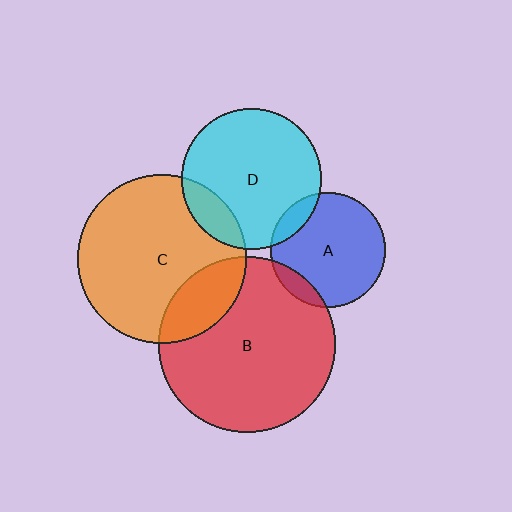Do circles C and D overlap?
Yes.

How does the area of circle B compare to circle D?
Approximately 1.6 times.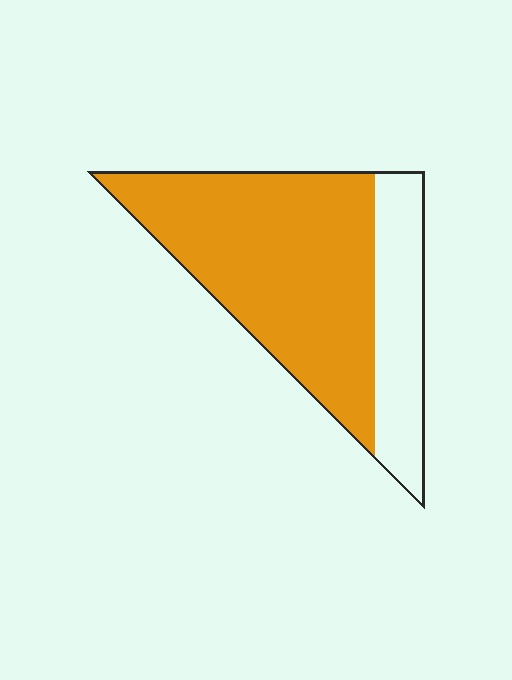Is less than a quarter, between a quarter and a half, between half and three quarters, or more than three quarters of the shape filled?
Between half and three quarters.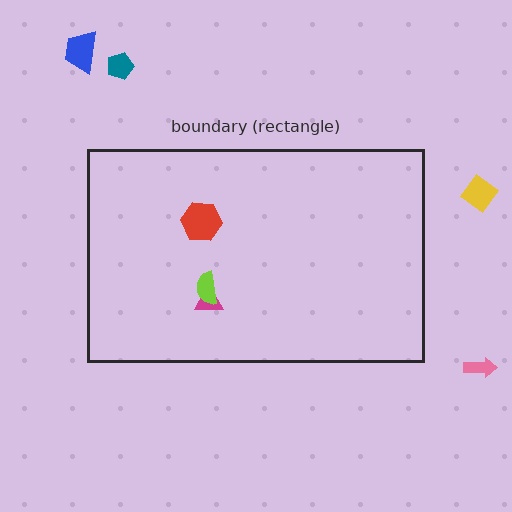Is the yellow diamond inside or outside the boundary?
Outside.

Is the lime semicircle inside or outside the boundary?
Inside.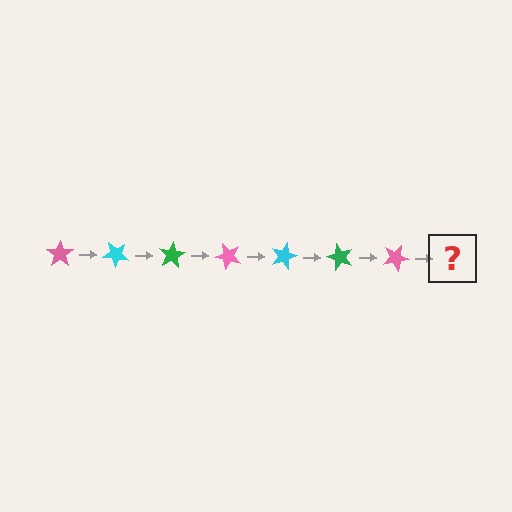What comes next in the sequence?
The next element should be a cyan star, rotated 280 degrees from the start.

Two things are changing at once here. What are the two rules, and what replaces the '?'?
The two rules are that it rotates 40 degrees each step and the color cycles through pink, cyan, and green. The '?' should be a cyan star, rotated 280 degrees from the start.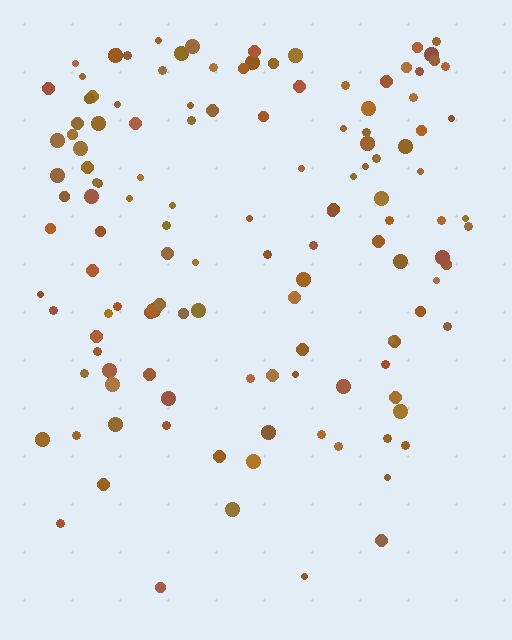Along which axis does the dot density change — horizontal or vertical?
Vertical.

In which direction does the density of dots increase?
From bottom to top, with the top side densest.